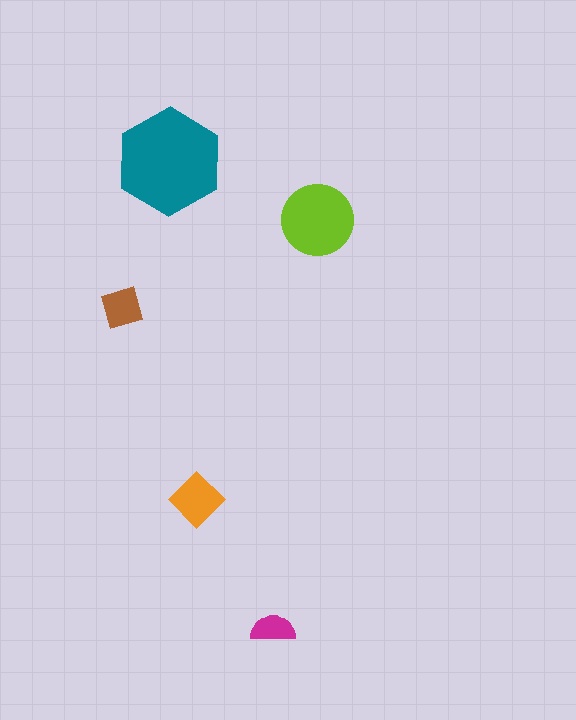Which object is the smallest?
The magenta semicircle.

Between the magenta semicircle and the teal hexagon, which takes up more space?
The teal hexagon.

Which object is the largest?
The teal hexagon.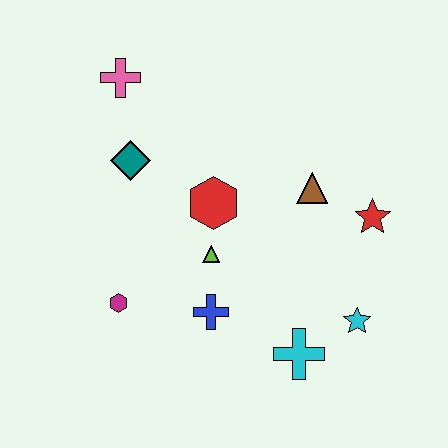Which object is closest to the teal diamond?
The pink cross is closest to the teal diamond.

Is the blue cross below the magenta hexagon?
Yes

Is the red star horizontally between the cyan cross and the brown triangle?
No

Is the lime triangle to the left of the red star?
Yes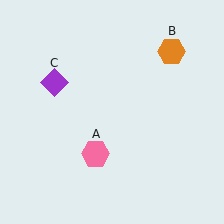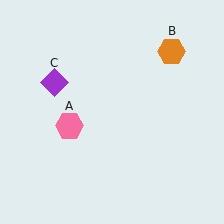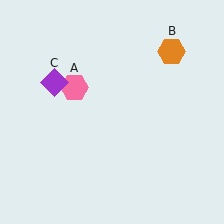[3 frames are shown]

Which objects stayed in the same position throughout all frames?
Orange hexagon (object B) and purple diamond (object C) remained stationary.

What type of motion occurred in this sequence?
The pink hexagon (object A) rotated clockwise around the center of the scene.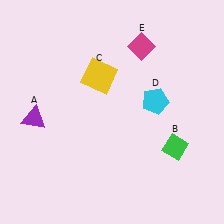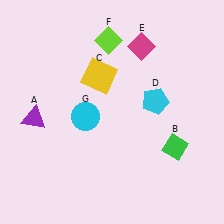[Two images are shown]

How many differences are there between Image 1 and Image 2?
There are 2 differences between the two images.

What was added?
A lime diamond (F), a cyan circle (G) were added in Image 2.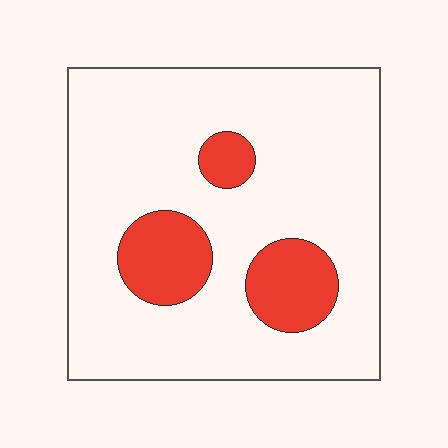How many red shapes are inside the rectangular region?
3.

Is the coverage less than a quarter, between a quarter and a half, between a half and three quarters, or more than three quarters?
Less than a quarter.